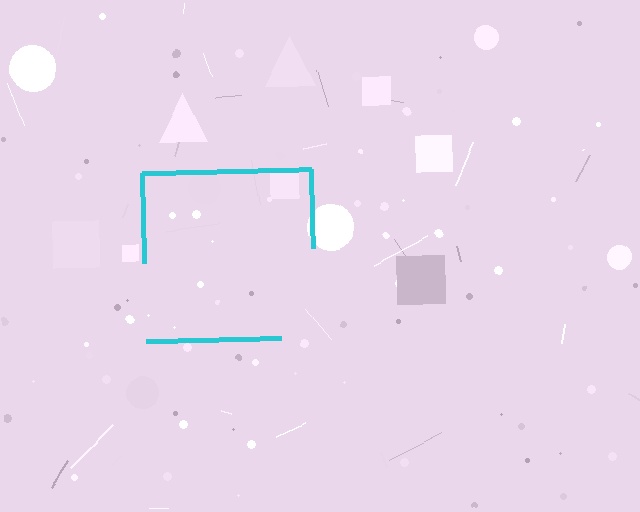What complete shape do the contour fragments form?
The contour fragments form a square.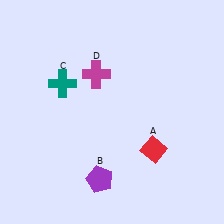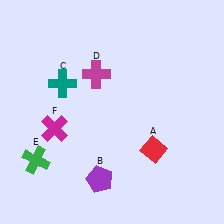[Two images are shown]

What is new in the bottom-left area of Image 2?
A green cross (E) was added in the bottom-left area of Image 2.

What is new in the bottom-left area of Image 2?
A magenta cross (F) was added in the bottom-left area of Image 2.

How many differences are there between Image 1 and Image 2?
There are 2 differences between the two images.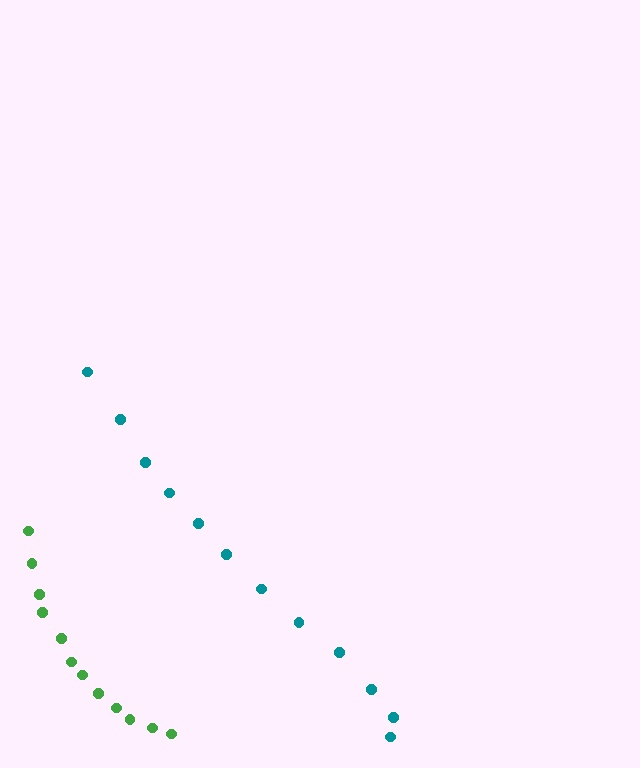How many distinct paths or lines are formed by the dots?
There are 2 distinct paths.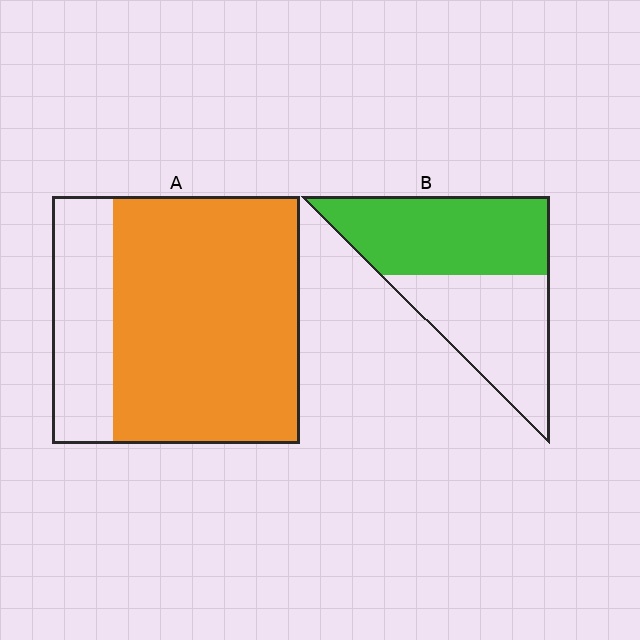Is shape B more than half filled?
Roughly half.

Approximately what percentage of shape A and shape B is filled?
A is approximately 75% and B is approximately 55%.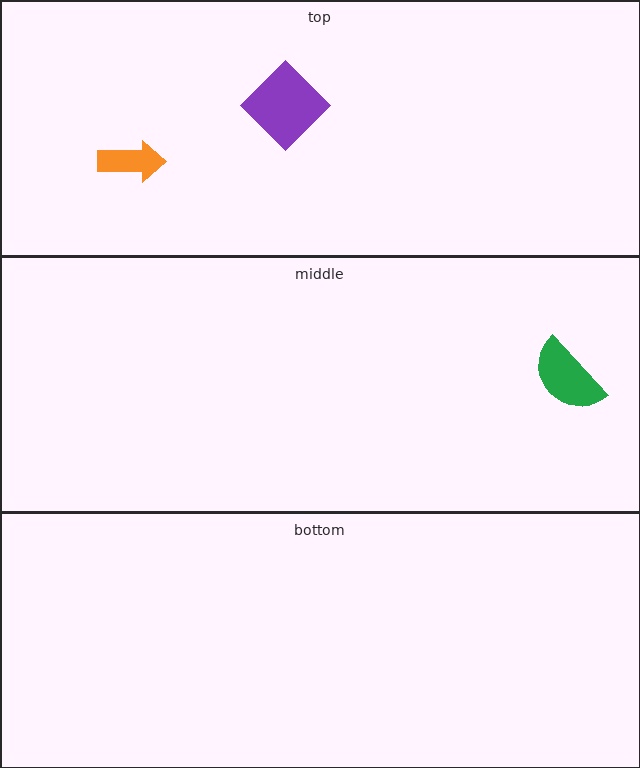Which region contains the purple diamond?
The top region.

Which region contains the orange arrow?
The top region.